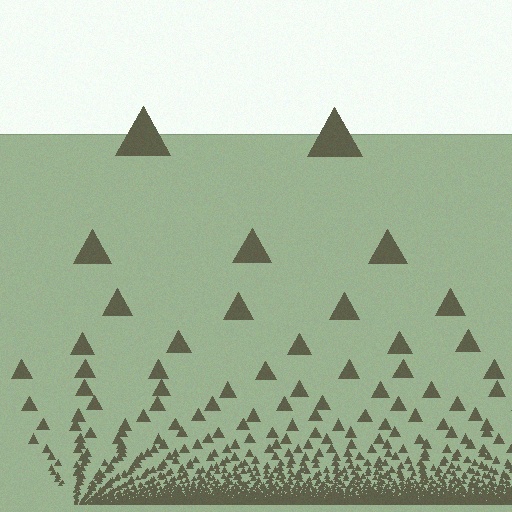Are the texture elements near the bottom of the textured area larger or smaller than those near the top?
Smaller. The gradient is inverted — elements near the bottom are smaller and denser.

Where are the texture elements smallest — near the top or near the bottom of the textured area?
Near the bottom.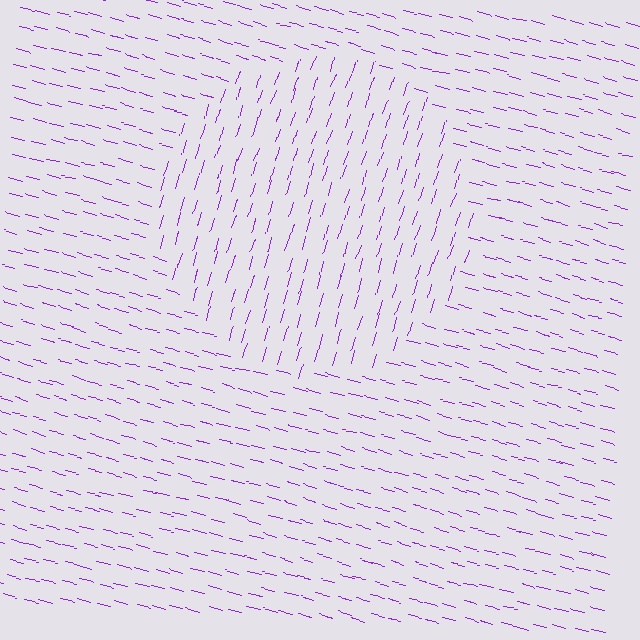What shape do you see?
I see a circle.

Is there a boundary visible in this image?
Yes, there is a texture boundary formed by a change in line orientation.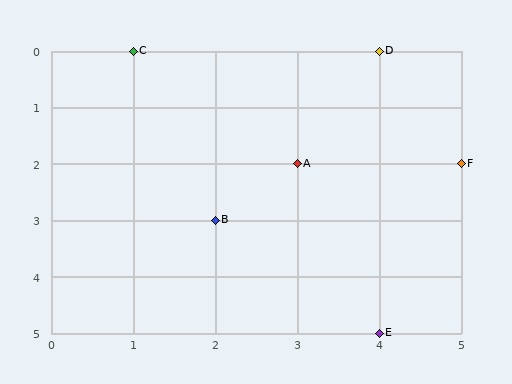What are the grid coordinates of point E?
Point E is at grid coordinates (4, 5).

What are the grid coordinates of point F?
Point F is at grid coordinates (5, 2).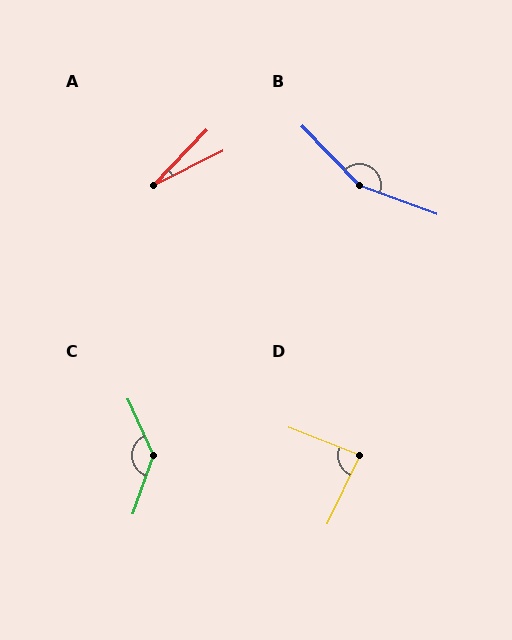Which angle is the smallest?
A, at approximately 20 degrees.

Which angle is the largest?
B, at approximately 154 degrees.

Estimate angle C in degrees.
Approximately 136 degrees.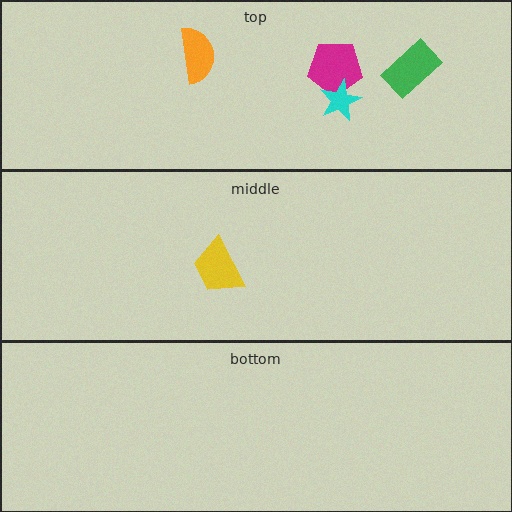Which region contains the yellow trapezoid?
The middle region.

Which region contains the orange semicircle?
The top region.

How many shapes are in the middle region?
1.